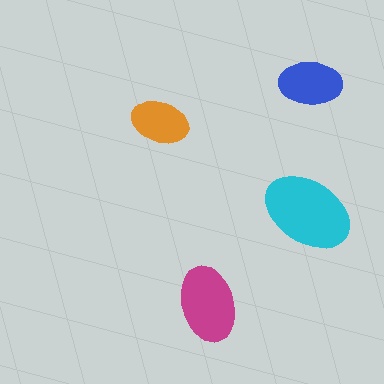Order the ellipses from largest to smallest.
the cyan one, the magenta one, the blue one, the orange one.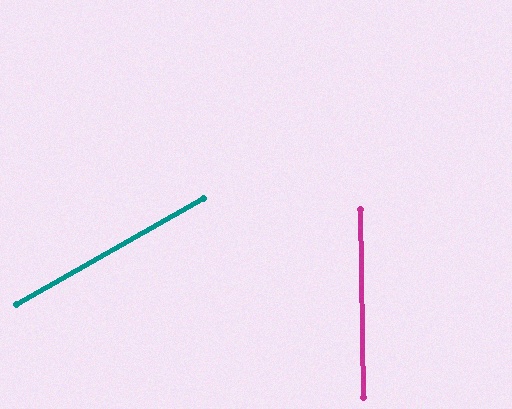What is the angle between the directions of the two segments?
Approximately 61 degrees.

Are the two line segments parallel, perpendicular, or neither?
Neither parallel nor perpendicular — they differ by about 61°.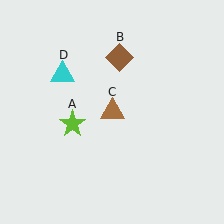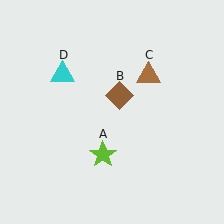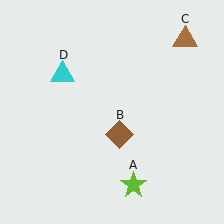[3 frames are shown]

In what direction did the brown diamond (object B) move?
The brown diamond (object B) moved down.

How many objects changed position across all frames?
3 objects changed position: lime star (object A), brown diamond (object B), brown triangle (object C).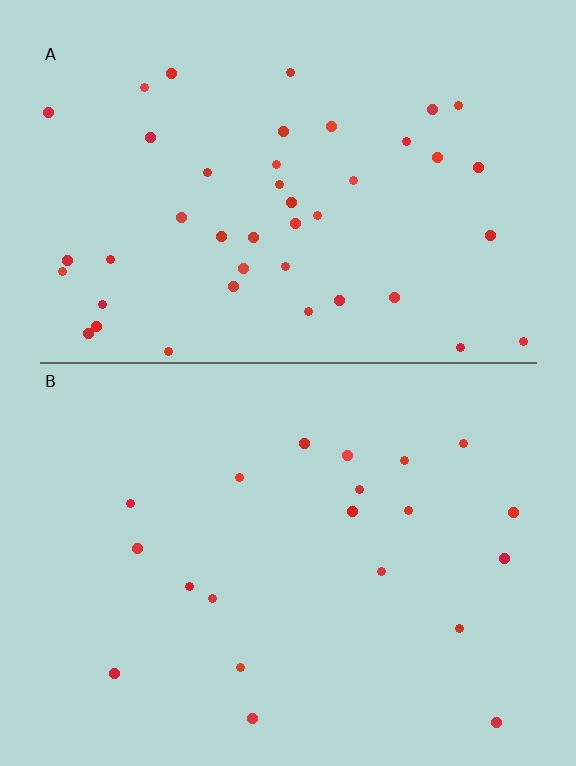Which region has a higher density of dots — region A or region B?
A (the top).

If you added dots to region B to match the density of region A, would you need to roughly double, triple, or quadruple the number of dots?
Approximately double.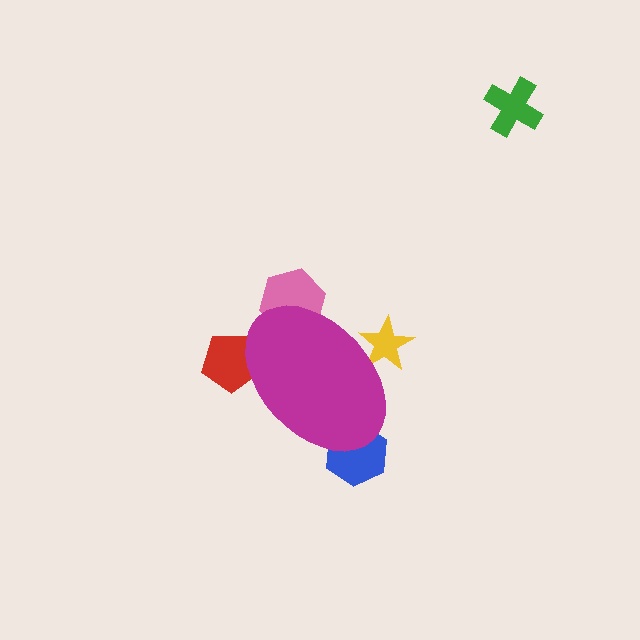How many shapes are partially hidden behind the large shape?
4 shapes are partially hidden.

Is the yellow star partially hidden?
Yes, the yellow star is partially hidden behind the magenta ellipse.